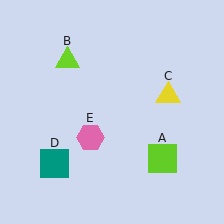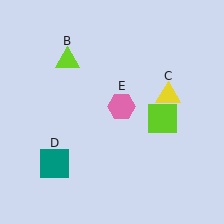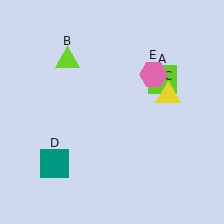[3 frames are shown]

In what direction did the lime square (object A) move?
The lime square (object A) moved up.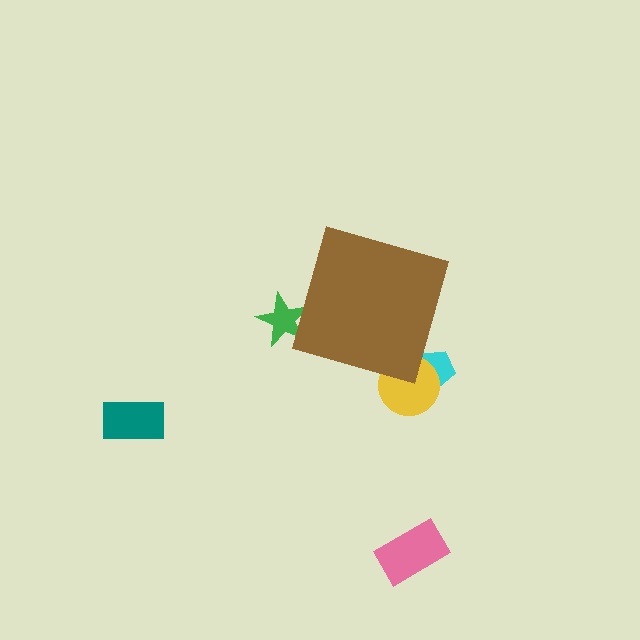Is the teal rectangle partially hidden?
No, the teal rectangle is fully visible.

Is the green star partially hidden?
Yes, the green star is partially hidden behind the brown diamond.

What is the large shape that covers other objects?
A brown diamond.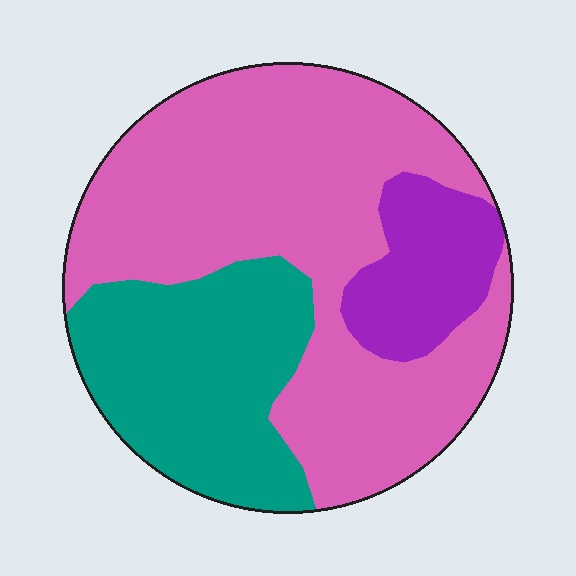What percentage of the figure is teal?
Teal takes up between a quarter and a half of the figure.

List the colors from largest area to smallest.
From largest to smallest: pink, teal, purple.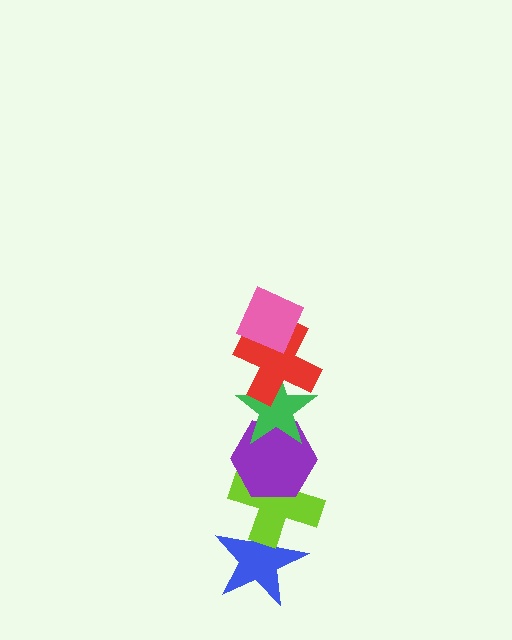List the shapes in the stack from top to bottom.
From top to bottom: the pink diamond, the red cross, the green star, the purple hexagon, the lime cross, the blue star.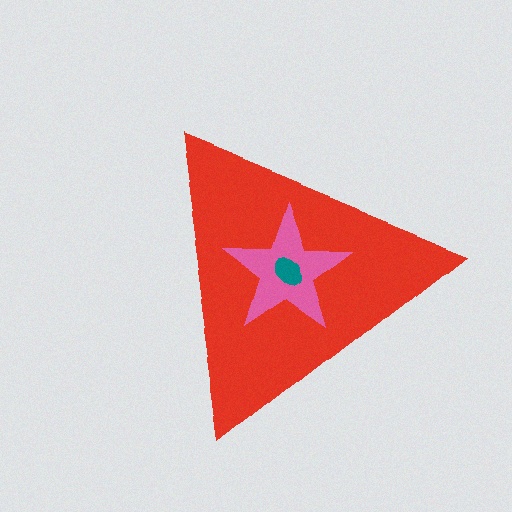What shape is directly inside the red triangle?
The pink star.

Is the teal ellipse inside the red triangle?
Yes.